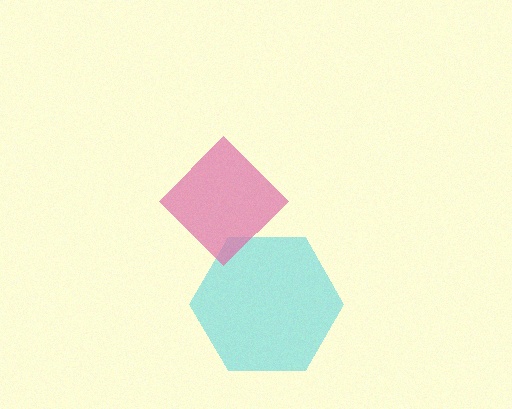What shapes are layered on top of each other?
The layered shapes are: a cyan hexagon, a pink diamond.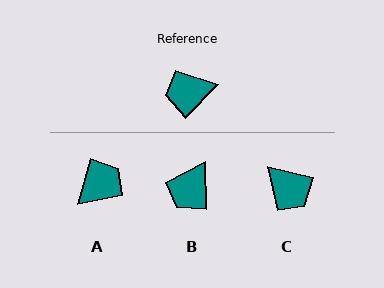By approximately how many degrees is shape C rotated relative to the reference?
Approximately 121 degrees counter-clockwise.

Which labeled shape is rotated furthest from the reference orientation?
A, about 151 degrees away.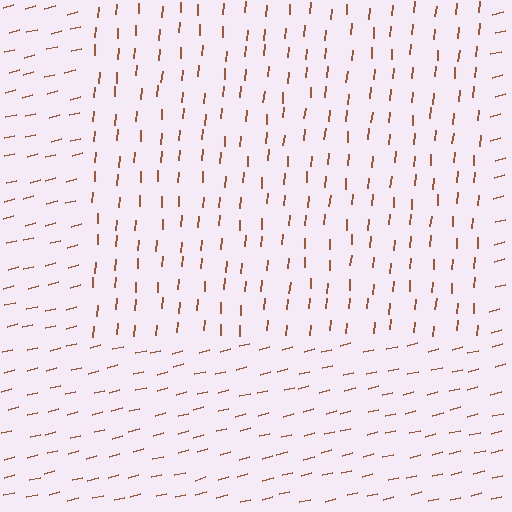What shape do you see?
I see a rectangle.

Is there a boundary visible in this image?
Yes, there is a texture boundary formed by a change in line orientation.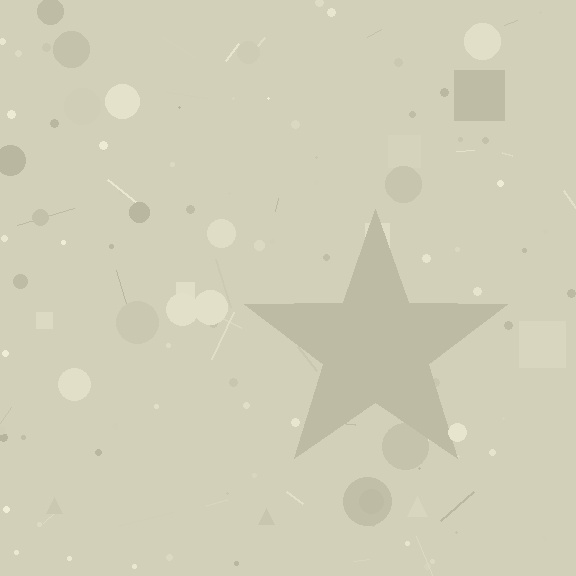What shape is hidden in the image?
A star is hidden in the image.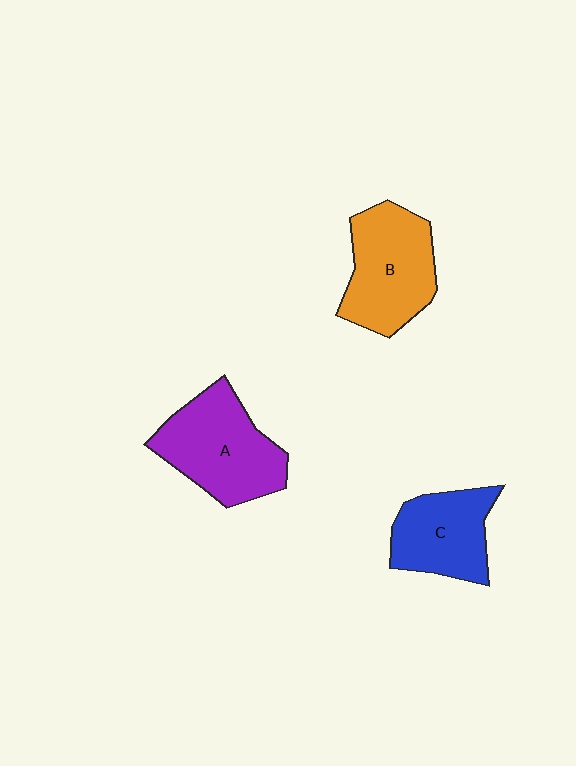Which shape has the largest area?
Shape A (purple).